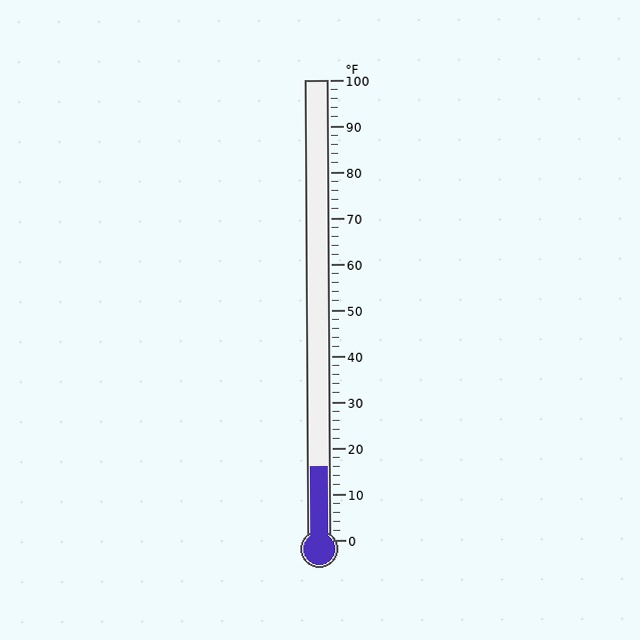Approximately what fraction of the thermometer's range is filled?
The thermometer is filled to approximately 15% of its range.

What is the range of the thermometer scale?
The thermometer scale ranges from 0°F to 100°F.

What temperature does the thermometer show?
The thermometer shows approximately 16°F.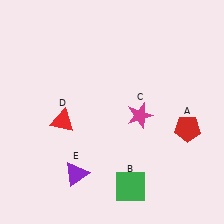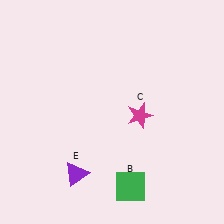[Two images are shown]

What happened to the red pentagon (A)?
The red pentagon (A) was removed in Image 2. It was in the bottom-right area of Image 1.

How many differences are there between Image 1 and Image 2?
There are 2 differences between the two images.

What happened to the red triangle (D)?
The red triangle (D) was removed in Image 2. It was in the bottom-left area of Image 1.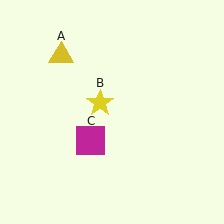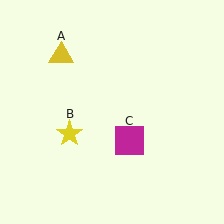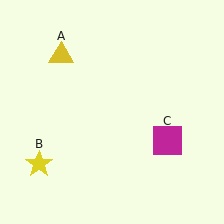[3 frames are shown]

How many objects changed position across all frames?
2 objects changed position: yellow star (object B), magenta square (object C).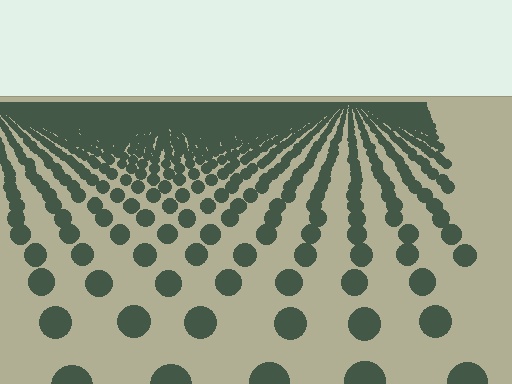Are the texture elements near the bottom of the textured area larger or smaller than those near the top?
Larger. Near the bottom, elements are closer to the viewer and appear at a bigger on-screen size.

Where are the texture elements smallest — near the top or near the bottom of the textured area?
Near the top.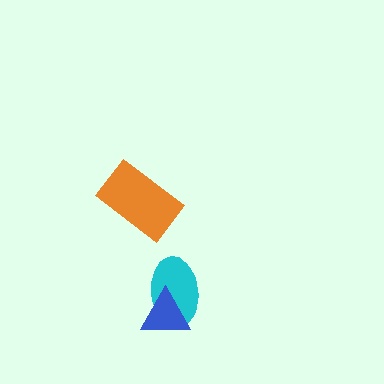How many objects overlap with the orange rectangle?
0 objects overlap with the orange rectangle.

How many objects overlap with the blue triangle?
1 object overlaps with the blue triangle.